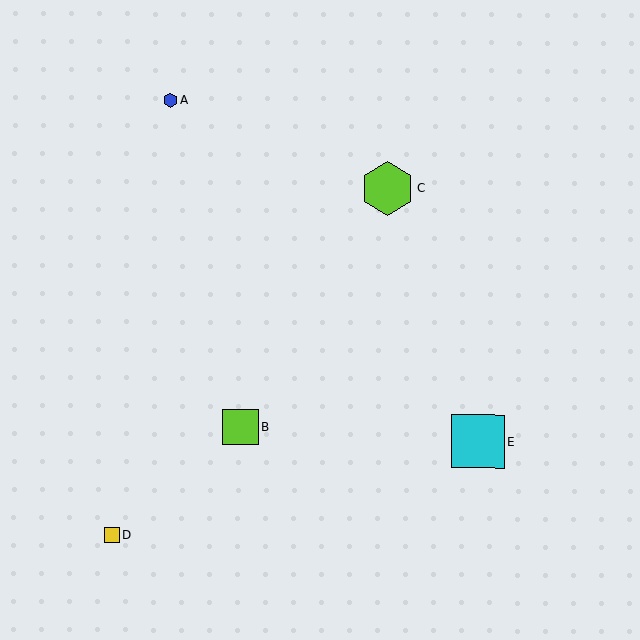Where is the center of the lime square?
The center of the lime square is at (240, 427).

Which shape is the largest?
The lime hexagon (labeled C) is the largest.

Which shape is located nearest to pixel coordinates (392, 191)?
The lime hexagon (labeled C) at (388, 189) is nearest to that location.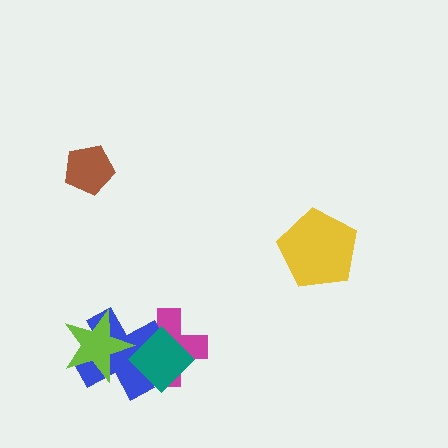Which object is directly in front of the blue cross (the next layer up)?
The teal diamond is directly in front of the blue cross.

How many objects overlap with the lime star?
1 object overlaps with the lime star.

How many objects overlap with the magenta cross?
2 objects overlap with the magenta cross.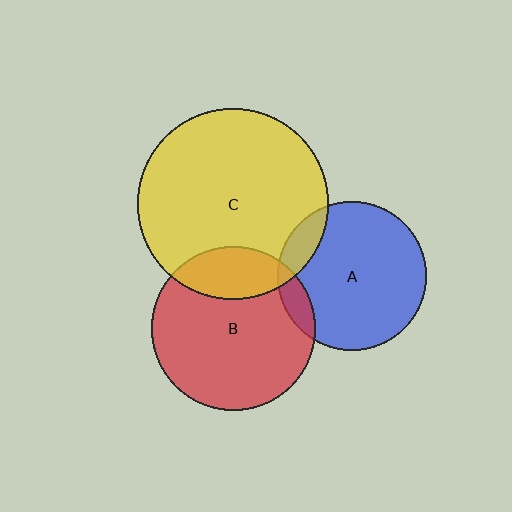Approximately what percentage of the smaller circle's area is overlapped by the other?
Approximately 10%.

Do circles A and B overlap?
Yes.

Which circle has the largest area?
Circle C (yellow).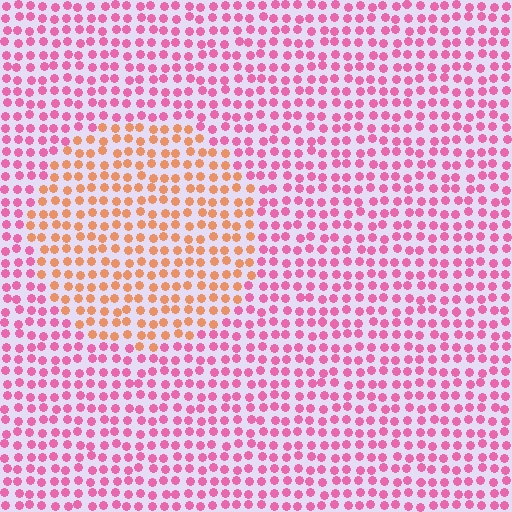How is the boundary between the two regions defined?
The boundary is defined purely by a slight shift in hue (about 52 degrees). Spacing, size, and orientation are identical on both sides.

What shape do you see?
I see a circle.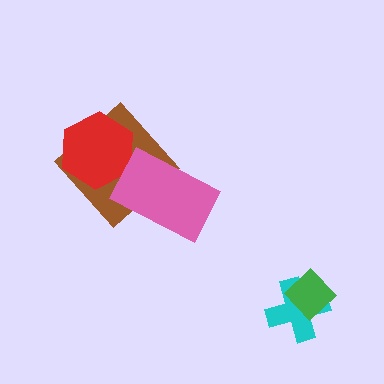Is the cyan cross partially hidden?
Yes, it is partially covered by another shape.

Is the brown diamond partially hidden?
Yes, it is partially covered by another shape.